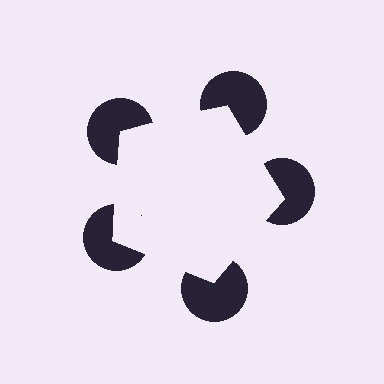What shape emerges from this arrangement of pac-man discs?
An illusory pentagon — its edges are inferred from the aligned wedge cuts in the pac-man discs, not physically drawn.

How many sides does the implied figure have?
5 sides.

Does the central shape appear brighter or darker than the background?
It typically appears slightly brighter than the background, even though no actual brightness change is drawn.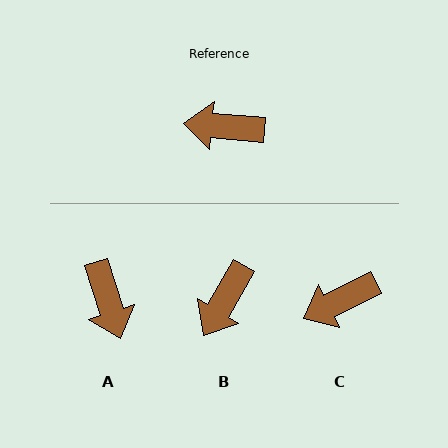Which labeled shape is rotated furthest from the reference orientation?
A, about 112 degrees away.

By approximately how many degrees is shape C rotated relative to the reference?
Approximately 31 degrees counter-clockwise.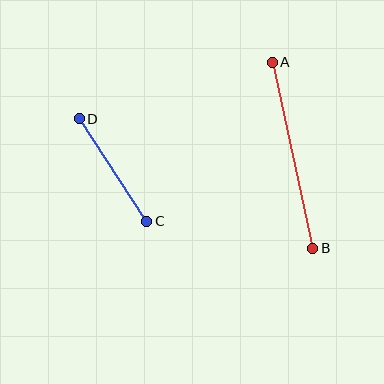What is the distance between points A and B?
The distance is approximately 190 pixels.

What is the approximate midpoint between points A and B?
The midpoint is at approximately (293, 155) pixels.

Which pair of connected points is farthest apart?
Points A and B are farthest apart.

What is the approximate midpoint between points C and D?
The midpoint is at approximately (113, 170) pixels.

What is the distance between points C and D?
The distance is approximately 122 pixels.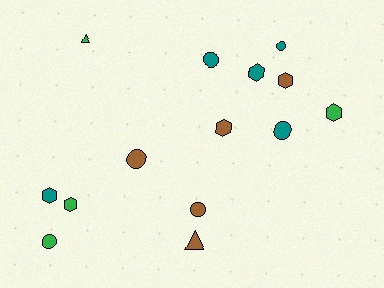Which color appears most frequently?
Teal, with 5 objects.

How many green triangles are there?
There is 1 green triangle.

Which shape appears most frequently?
Hexagon, with 6 objects.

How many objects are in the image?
There are 14 objects.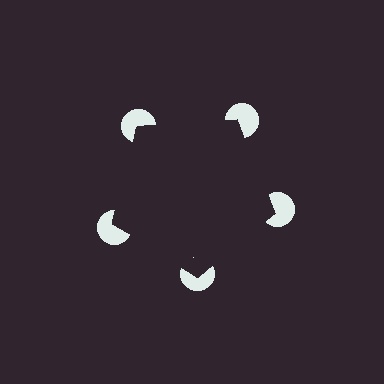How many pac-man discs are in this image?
There are 5 — one at each vertex of the illusory pentagon.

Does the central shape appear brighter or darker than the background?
It typically appears slightly darker than the background, even though no actual brightness change is drawn.